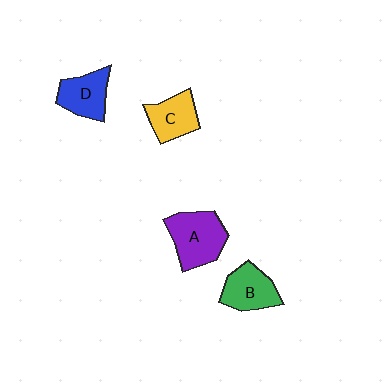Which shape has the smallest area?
Shape C (yellow).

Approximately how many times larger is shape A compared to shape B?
Approximately 1.3 times.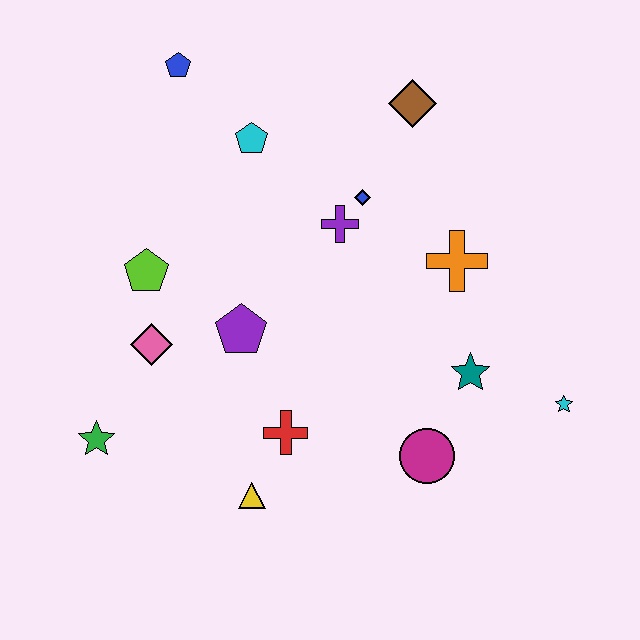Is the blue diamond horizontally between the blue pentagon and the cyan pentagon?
No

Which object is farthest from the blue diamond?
The green star is farthest from the blue diamond.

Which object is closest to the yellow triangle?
The red cross is closest to the yellow triangle.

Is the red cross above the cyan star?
No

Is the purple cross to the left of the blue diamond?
Yes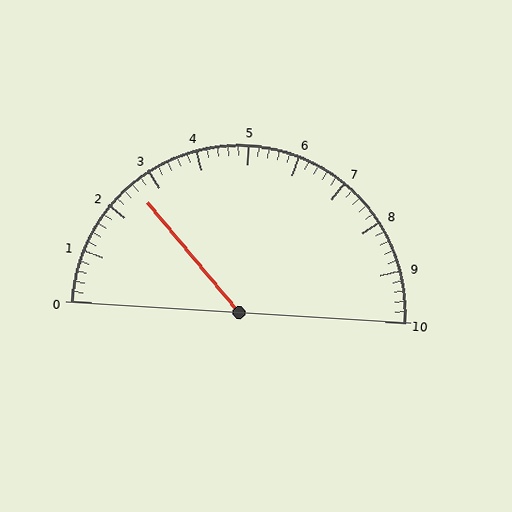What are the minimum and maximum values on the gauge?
The gauge ranges from 0 to 10.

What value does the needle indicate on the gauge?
The needle indicates approximately 2.6.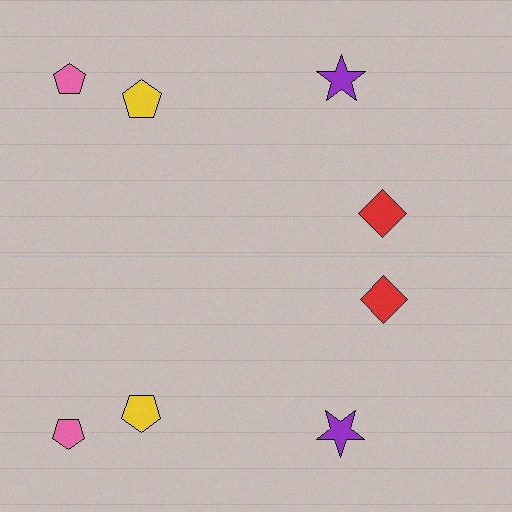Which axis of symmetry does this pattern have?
The pattern has a horizontal axis of symmetry running through the center of the image.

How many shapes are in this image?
There are 8 shapes in this image.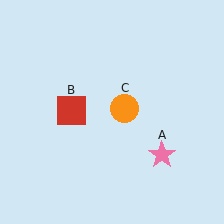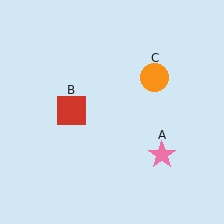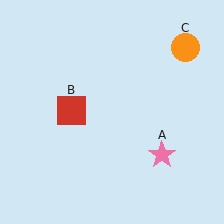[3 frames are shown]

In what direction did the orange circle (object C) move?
The orange circle (object C) moved up and to the right.